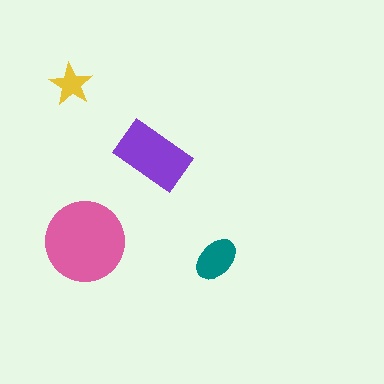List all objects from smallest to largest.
The yellow star, the teal ellipse, the purple rectangle, the pink circle.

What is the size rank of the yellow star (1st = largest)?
4th.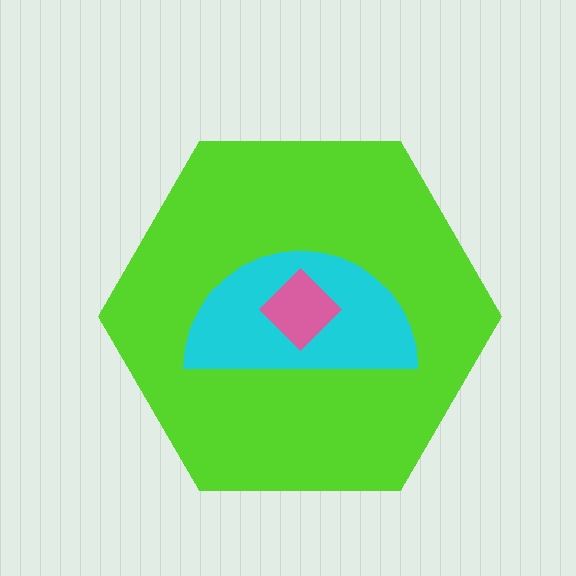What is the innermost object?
The pink diamond.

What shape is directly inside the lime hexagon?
The cyan semicircle.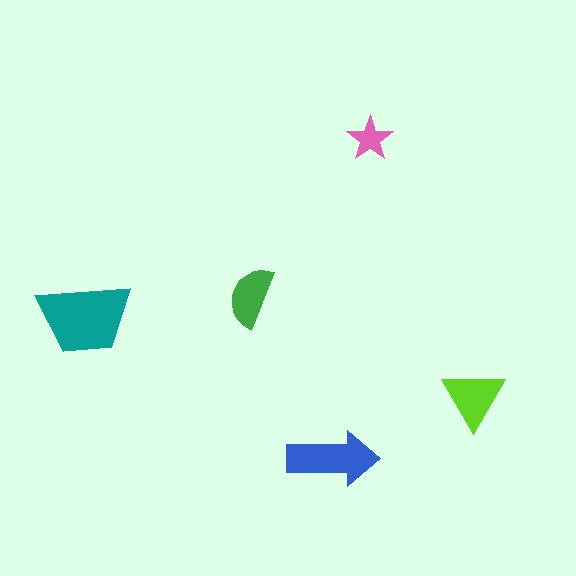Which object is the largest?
The teal trapezoid.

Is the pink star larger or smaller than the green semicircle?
Smaller.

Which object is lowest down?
The blue arrow is bottommost.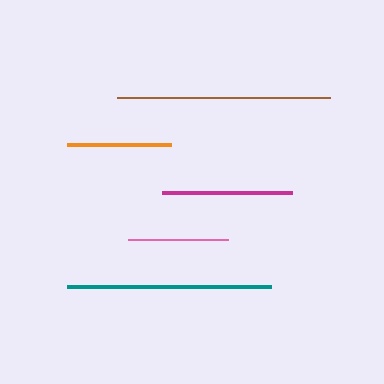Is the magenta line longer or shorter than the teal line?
The teal line is longer than the magenta line.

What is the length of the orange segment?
The orange segment is approximately 104 pixels long.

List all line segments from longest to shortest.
From longest to shortest: brown, teal, magenta, orange, pink.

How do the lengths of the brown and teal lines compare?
The brown and teal lines are approximately the same length.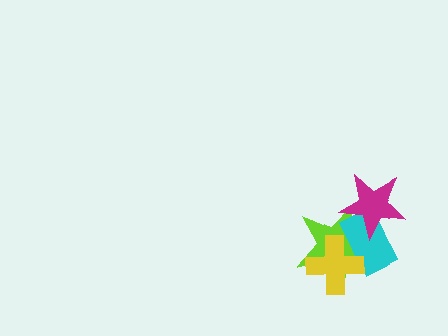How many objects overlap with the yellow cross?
2 objects overlap with the yellow cross.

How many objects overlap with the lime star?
3 objects overlap with the lime star.